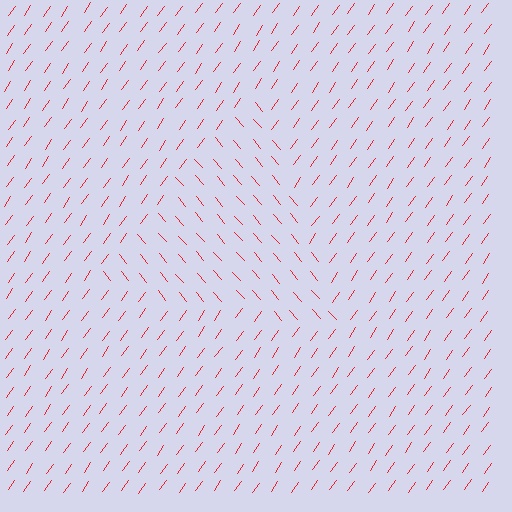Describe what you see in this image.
The image is filled with small red line segments. A triangle region in the image has lines oriented differently from the surrounding lines, creating a visible texture boundary.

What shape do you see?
I see a triangle.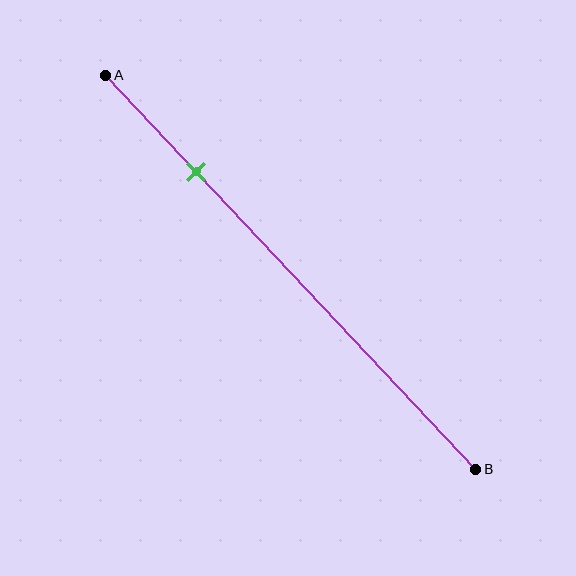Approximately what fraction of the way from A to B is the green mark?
The green mark is approximately 25% of the way from A to B.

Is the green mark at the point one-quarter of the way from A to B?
Yes, the mark is approximately at the one-quarter point.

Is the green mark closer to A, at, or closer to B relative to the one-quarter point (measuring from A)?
The green mark is approximately at the one-quarter point of segment AB.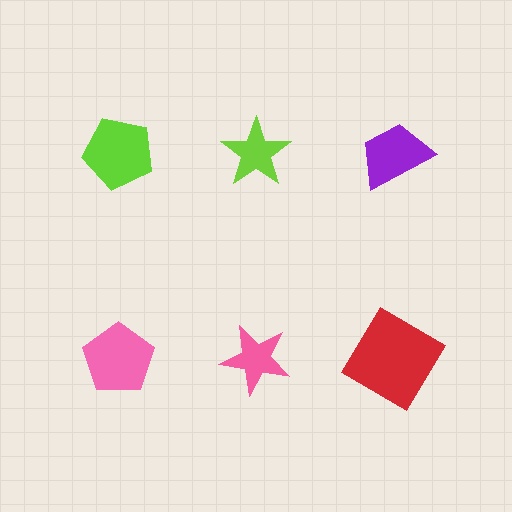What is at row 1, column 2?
A lime star.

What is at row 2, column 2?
A pink star.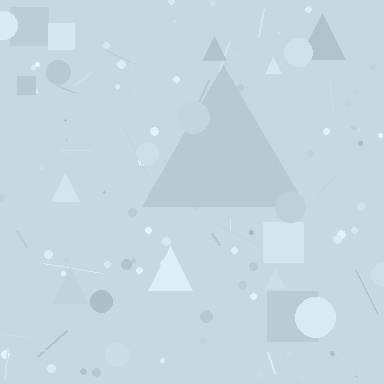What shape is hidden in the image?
A triangle is hidden in the image.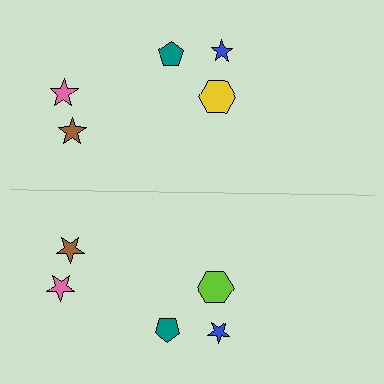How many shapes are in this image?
There are 10 shapes in this image.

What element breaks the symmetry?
The lime hexagon on the bottom side breaks the symmetry — its mirror counterpart is yellow.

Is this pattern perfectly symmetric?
No, the pattern is not perfectly symmetric. The lime hexagon on the bottom side breaks the symmetry — its mirror counterpart is yellow.